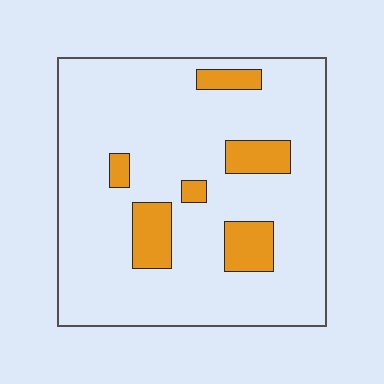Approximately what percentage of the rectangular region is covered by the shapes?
Approximately 15%.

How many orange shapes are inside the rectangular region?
6.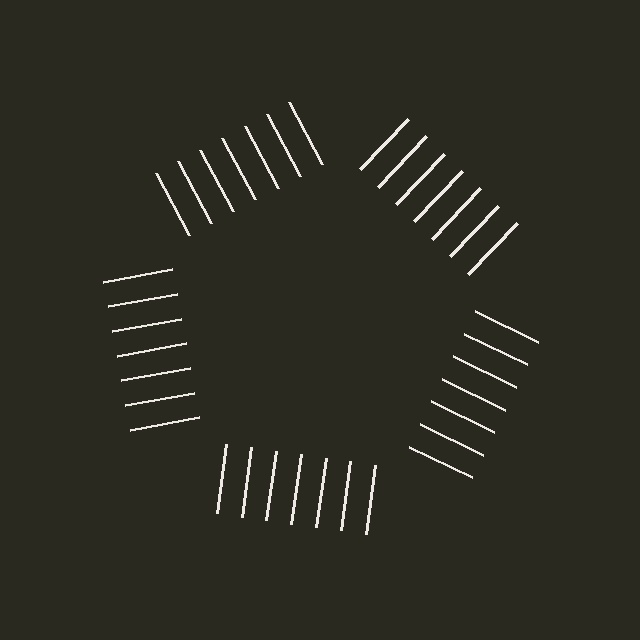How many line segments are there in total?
35 — 7 along each of the 5 edges.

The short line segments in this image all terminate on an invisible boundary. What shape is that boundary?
An illusory pentagon — the line segments terminate on its edges but no continuous stroke is drawn.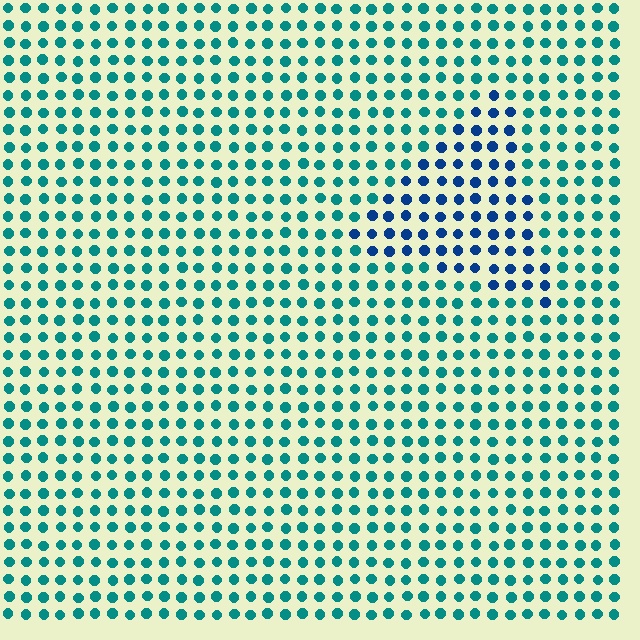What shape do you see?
I see a triangle.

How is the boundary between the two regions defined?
The boundary is defined purely by a slight shift in hue (about 39 degrees). Spacing, size, and orientation are identical on both sides.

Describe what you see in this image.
The image is filled with small teal elements in a uniform arrangement. A triangle-shaped region is visible where the elements are tinted to a slightly different hue, forming a subtle color boundary.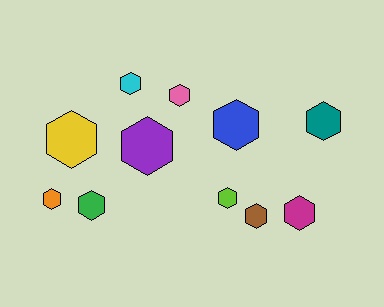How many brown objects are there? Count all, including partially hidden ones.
There is 1 brown object.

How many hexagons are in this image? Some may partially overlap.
There are 11 hexagons.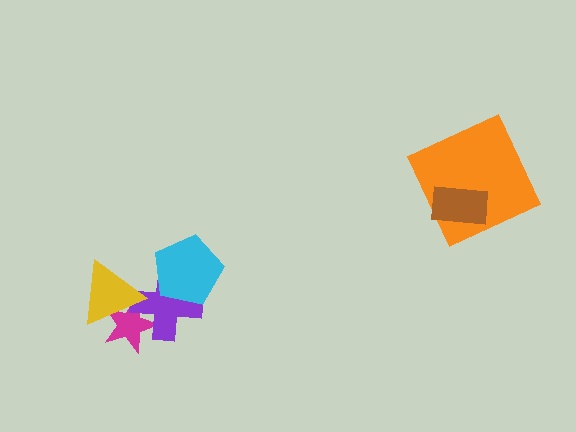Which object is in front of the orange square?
The brown rectangle is in front of the orange square.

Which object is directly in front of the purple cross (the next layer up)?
The yellow triangle is directly in front of the purple cross.